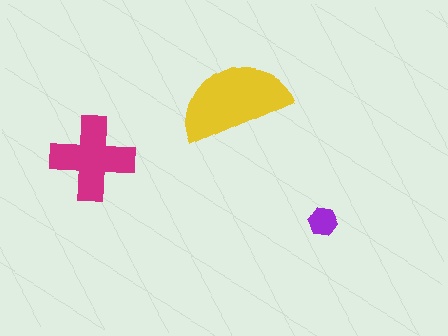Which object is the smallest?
The purple hexagon.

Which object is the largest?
The yellow semicircle.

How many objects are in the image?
There are 3 objects in the image.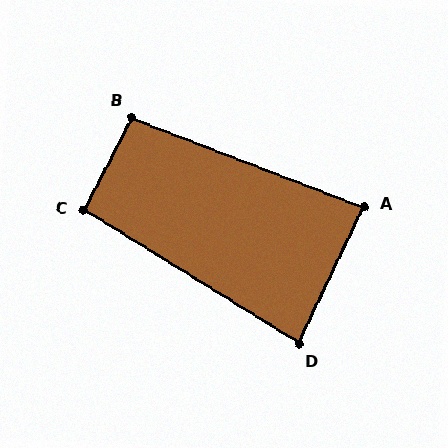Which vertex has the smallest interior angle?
D, at approximately 84 degrees.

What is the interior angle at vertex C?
Approximately 94 degrees (approximately right).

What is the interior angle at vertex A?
Approximately 86 degrees (approximately right).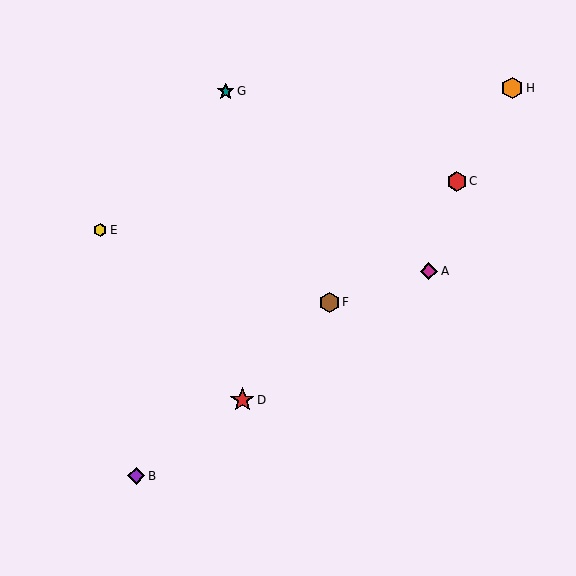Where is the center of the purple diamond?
The center of the purple diamond is at (136, 476).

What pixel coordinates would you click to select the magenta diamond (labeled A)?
Click at (429, 271) to select the magenta diamond A.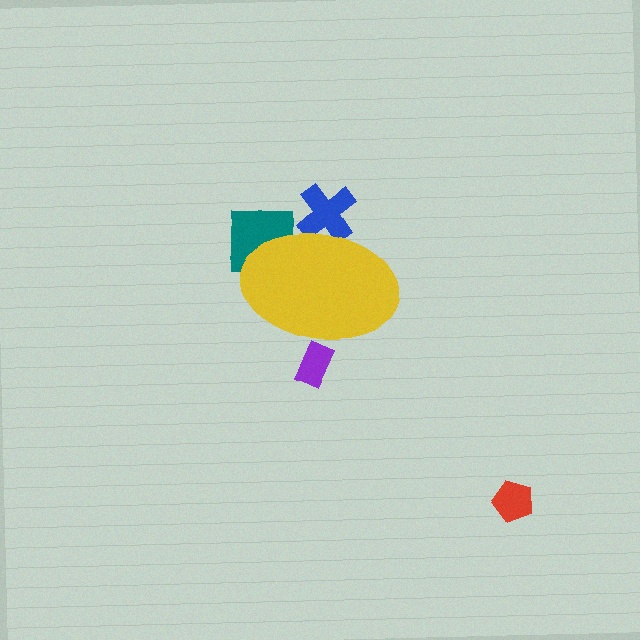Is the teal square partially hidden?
Yes, the teal square is partially hidden behind the yellow ellipse.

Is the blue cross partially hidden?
Yes, the blue cross is partially hidden behind the yellow ellipse.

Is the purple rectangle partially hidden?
Yes, the purple rectangle is partially hidden behind the yellow ellipse.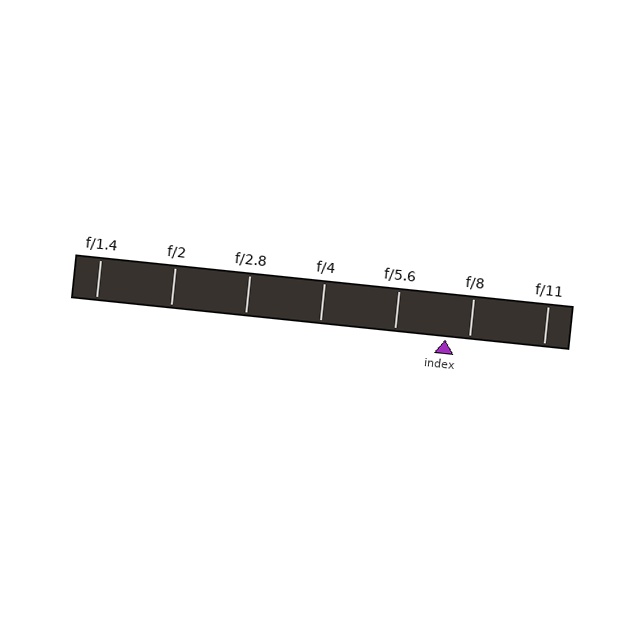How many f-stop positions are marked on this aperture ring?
There are 7 f-stop positions marked.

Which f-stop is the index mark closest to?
The index mark is closest to f/8.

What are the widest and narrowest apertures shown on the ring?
The widest aperture shown is f/1.4 and the narrowest is f/11.